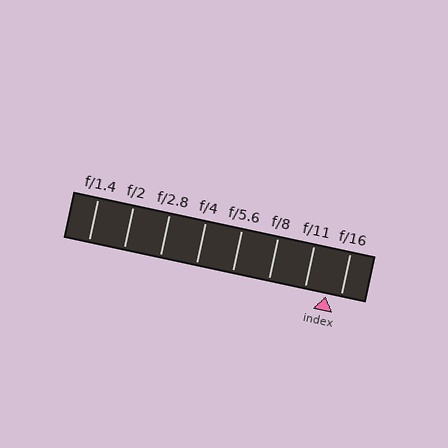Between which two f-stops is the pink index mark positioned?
The index mark is between f/11 and f/16.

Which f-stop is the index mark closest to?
The index mark is closest to f/16.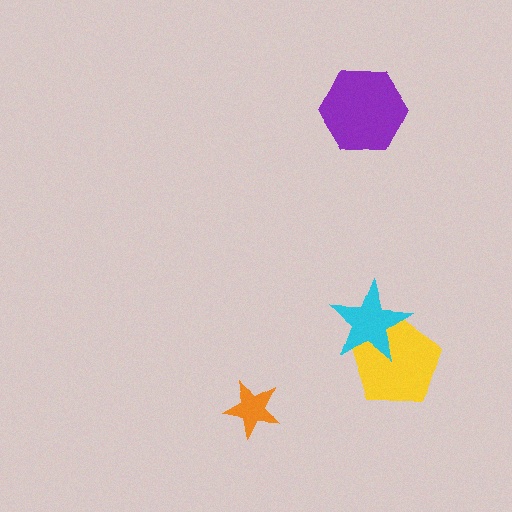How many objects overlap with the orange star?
0 objects overlap with the orange star.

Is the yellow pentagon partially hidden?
Yes, it is partially covered by another shape.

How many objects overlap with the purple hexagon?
0 objects overlap with the purple hexagon.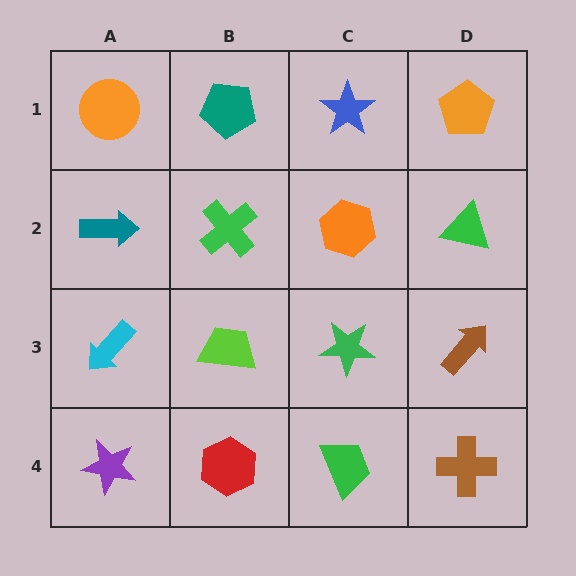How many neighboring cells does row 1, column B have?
3.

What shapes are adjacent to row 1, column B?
A green cross (row 2, column B), an orange circle (row 1, column A), a blue star (row 1, column C).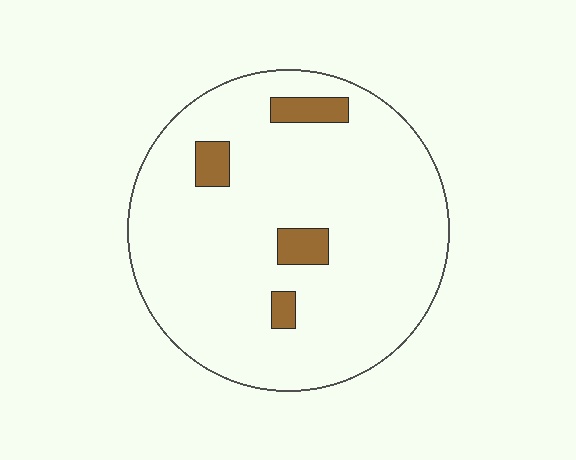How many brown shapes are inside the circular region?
4.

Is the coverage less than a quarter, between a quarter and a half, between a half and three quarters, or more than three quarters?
Less than a quarter.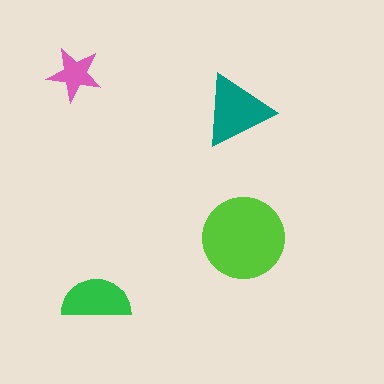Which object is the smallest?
The pink star.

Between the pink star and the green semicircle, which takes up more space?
The green semicircle.